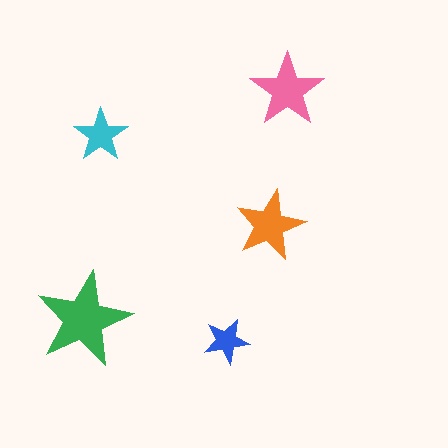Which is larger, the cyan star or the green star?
The green one.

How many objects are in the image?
There are 5 objects in the image.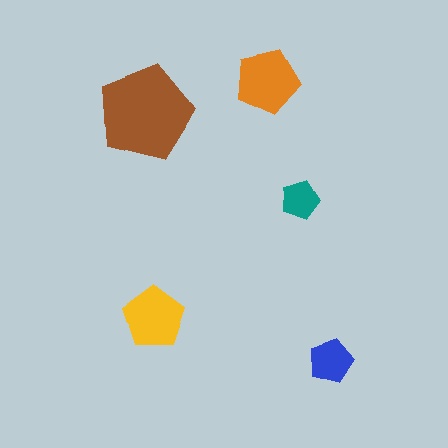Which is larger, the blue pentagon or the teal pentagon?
The blue one.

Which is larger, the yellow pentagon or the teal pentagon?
The yellow one.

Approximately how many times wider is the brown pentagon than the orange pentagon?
About 1.5 times wider.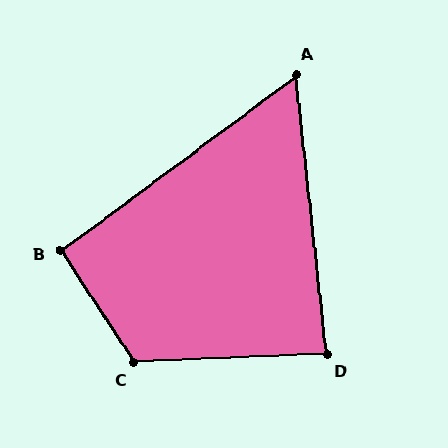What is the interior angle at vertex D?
Approximately 86 degrees (approximately right).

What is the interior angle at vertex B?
Approximately 94 degrees (approximately right).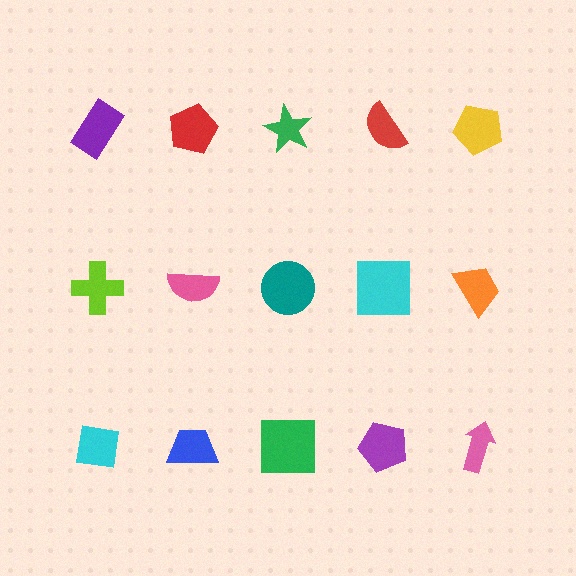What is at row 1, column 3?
A green star.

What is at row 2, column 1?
A lime cross.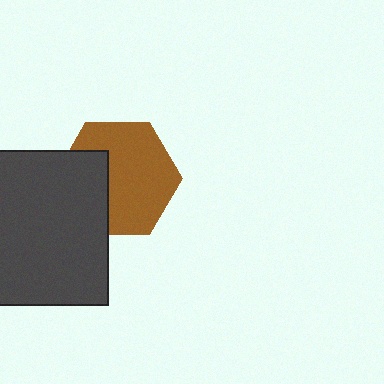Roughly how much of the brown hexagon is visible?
Most of it is visible (roughly 67%).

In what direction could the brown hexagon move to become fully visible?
The brown hexagon could move right. That would shift it out from behind the dark gray square entirely.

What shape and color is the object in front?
The object in front is a dark gray square.